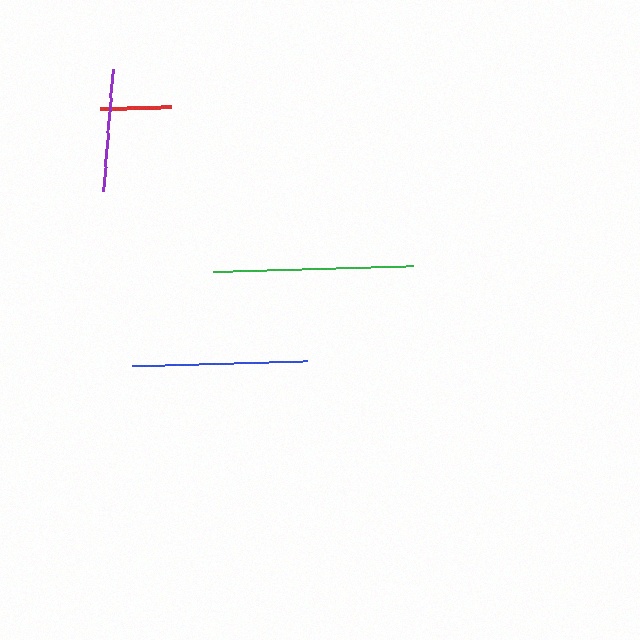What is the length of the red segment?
The red segment is approximately 70 pixels long.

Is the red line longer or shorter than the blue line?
The blue line is longer than the red line.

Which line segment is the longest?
The green line is the longest at approximately 201 pixels.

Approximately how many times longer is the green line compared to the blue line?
The green line is approximately 1.2 times the length of the blue line.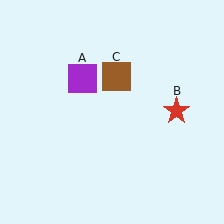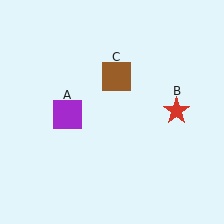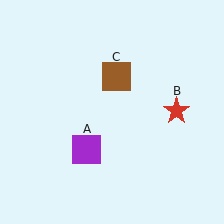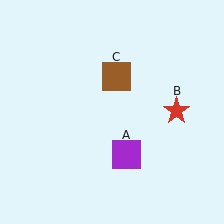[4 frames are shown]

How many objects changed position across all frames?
1 object changed position: purple square (object A).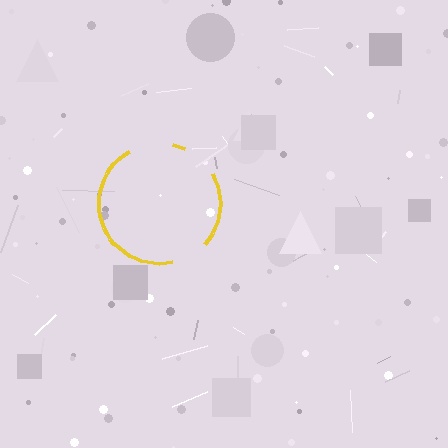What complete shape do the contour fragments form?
The contour fragments form a circle.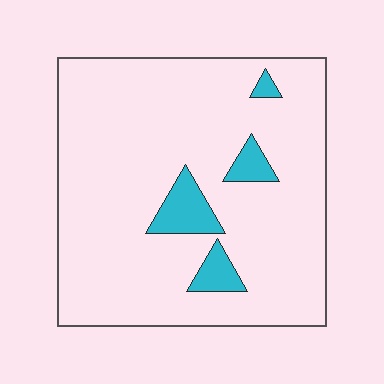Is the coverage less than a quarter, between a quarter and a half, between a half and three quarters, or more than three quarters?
Less than a quarter.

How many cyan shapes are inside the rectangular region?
4.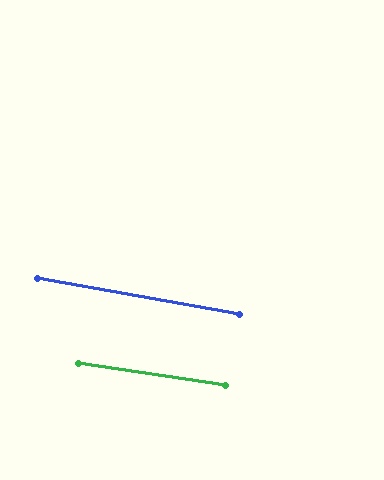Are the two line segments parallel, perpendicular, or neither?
Parallel — their directions differ by only 1.6°.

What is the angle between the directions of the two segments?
Approximately 2 degrees.